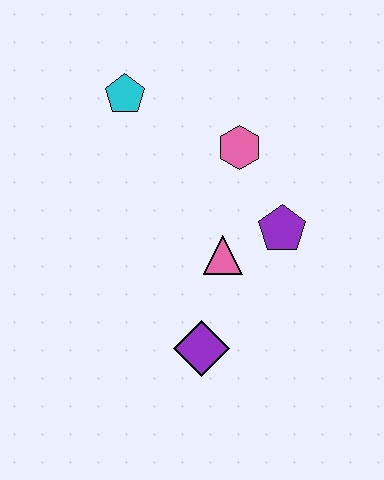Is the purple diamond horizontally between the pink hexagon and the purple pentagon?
No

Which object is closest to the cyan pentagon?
The pink hexagon is closest to the cyan pentagon.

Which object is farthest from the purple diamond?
The cyan pentagon is farthest from the purple diamond.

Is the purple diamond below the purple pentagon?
Yes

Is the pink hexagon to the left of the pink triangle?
No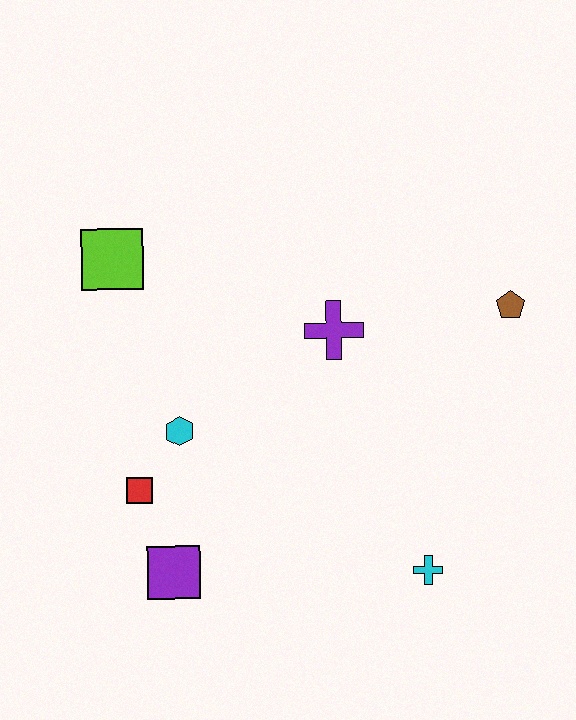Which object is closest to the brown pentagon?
The purple cross is closest to the brown pentagon.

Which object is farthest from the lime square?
The cyan cross is farthest from the lime square.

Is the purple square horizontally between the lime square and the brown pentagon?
Yes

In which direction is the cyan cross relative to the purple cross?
The cyan cross is below the purple cross.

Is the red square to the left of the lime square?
No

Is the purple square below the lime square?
Yes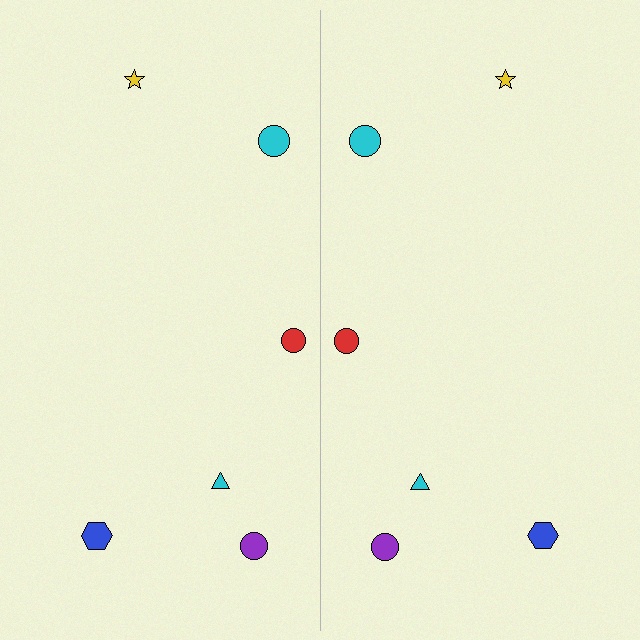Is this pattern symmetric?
Yes, this pattern has bilateral (reflection) symmetry.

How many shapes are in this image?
There are 12 shapes in this image.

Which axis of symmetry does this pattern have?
The pattern has a vertical axis of symmetry running through the center of the image.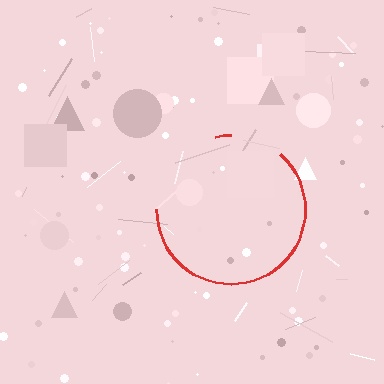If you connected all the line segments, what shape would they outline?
They would outline a circle.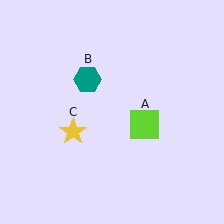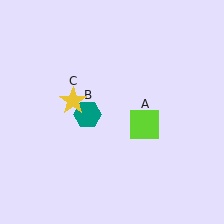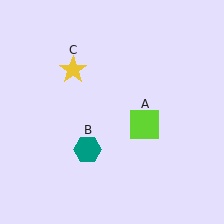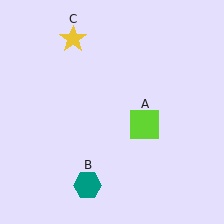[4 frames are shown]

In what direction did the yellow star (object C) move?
The yellow star (object C) moved up.